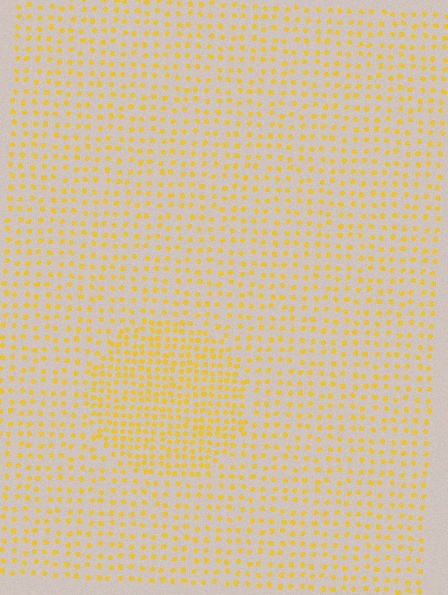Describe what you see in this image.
The image contains small yellow elements arranged at two different densities. A circle-shaped region is visible where the elements are more densely packed than the surrounding area.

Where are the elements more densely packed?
The elements are more densely packed inside the circle boundary.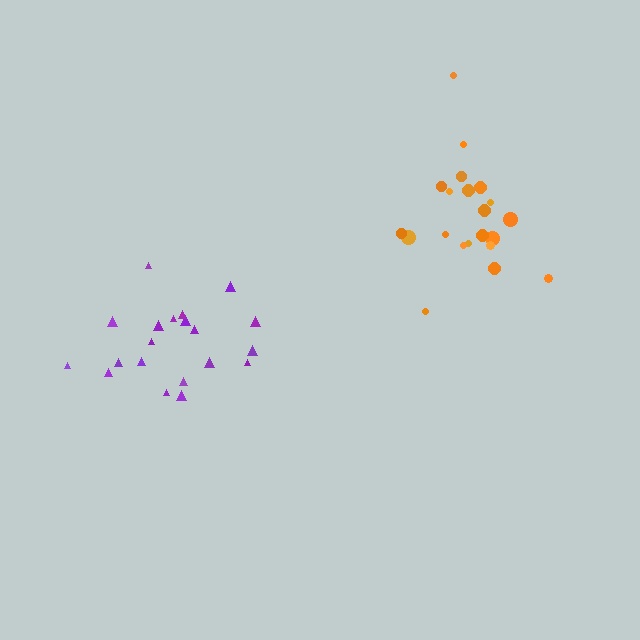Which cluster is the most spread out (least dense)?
Purple.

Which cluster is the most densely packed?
Orange.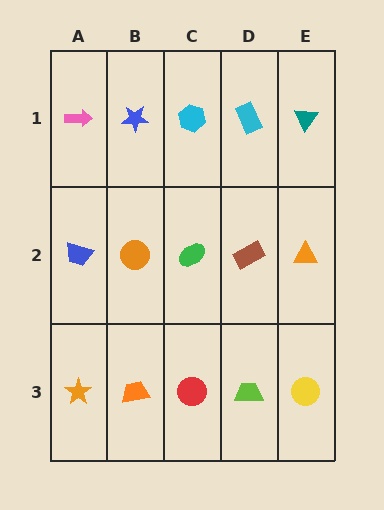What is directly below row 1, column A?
A blue trapezoid.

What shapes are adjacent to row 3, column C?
A green ellipse (row 2, column C), an orange trapezoid (row 3, column B), a lime trapezoid (row 3, column D).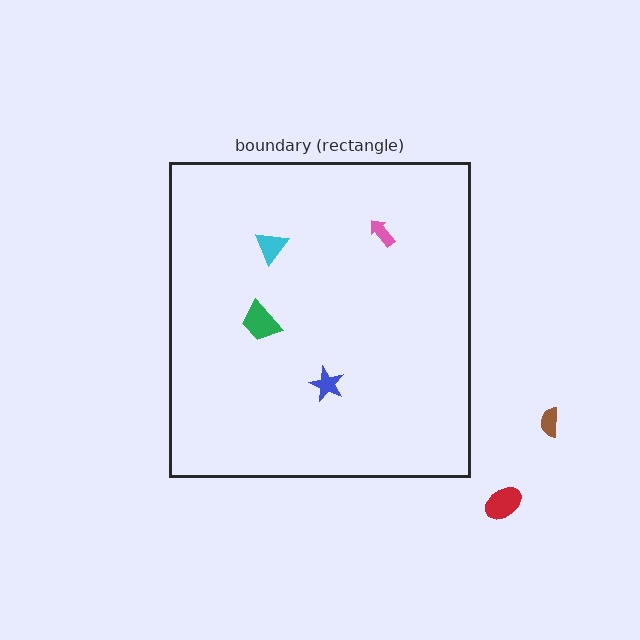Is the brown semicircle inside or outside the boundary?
Outside.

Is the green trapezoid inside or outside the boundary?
Inside.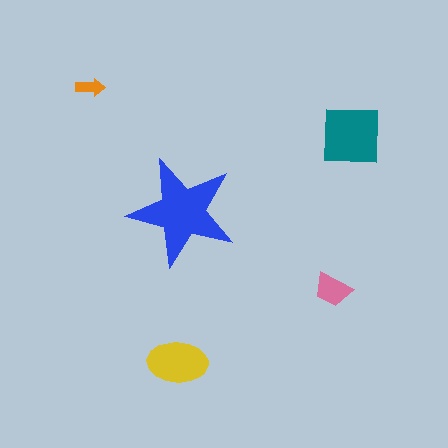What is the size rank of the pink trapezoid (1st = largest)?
4th.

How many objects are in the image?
There are 5 objects in the image.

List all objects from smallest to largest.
The orange arrow, the pink trapezoid, the yellow ellipse, the teal square, the blue star.